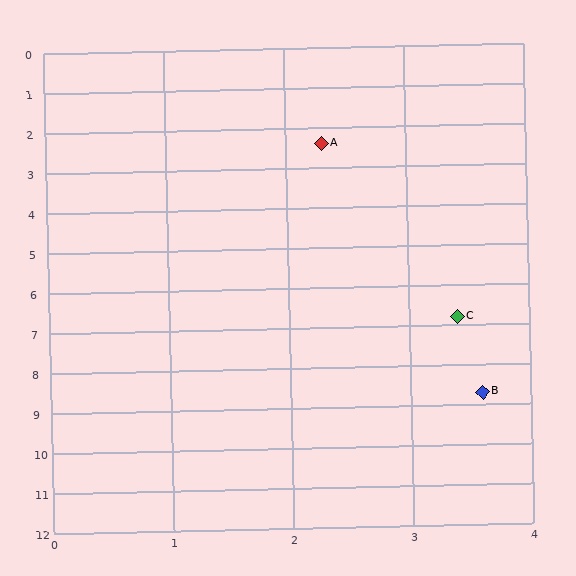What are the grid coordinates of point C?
Point C is at approximately (3.4, 6.8).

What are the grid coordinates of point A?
Point A is at approximately (2.3, 2.4).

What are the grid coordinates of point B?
Point B is at approximately (3.6, 8.7).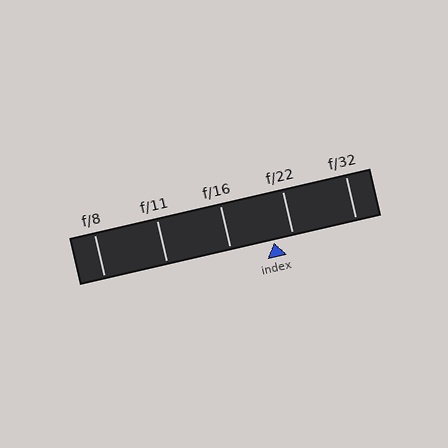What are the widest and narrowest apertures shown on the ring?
The widest aperture shown is f/8 and the narrowest is f/32.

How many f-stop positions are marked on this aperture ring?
There are 5 f-stop positions marked.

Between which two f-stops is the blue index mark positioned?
The index mark is between f/16 and f/22.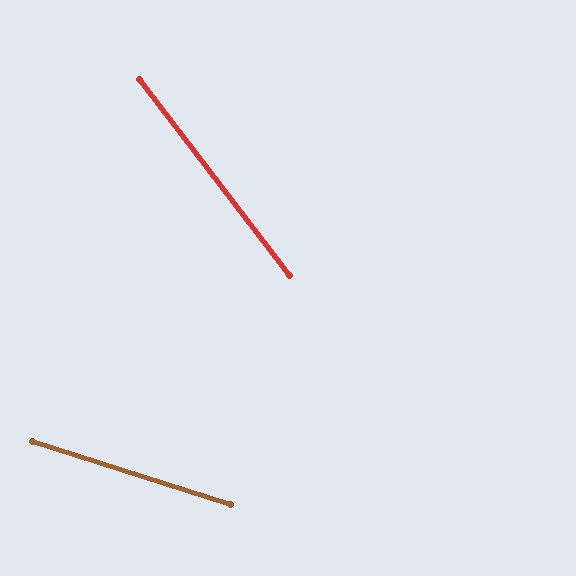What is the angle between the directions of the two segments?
Approximately 35 degrees.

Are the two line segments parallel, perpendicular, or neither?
Neither parallel nor perpendicular — they differ by about 35°.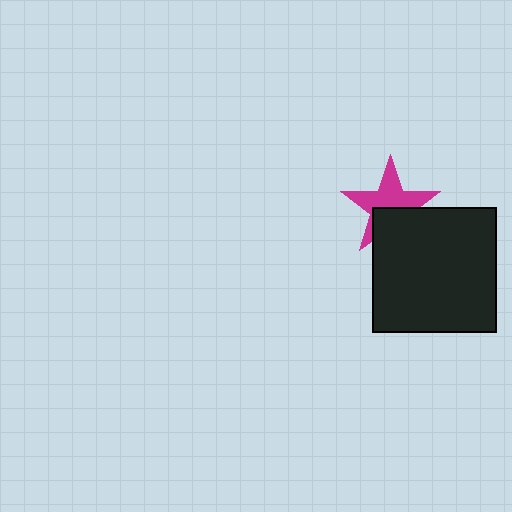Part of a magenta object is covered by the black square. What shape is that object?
It is a star.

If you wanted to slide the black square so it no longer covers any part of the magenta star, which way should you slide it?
Slide it down — that is the most direct way to separate the two shapes.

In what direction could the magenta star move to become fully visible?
The magenta star could move up. That would shift it out from behind the black square entirely.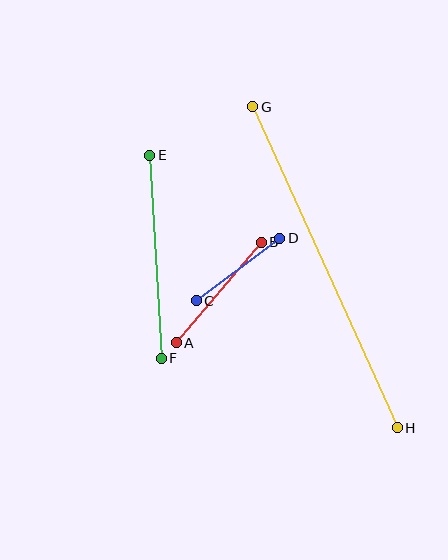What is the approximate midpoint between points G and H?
The midpoint is at approximately (325, 267) pixels.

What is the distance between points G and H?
The distance is approximately 352 pixels.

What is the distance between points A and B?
The distance is approximately 131 pixels.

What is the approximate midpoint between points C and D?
The midpoint is at approximately (238, 269) pixels.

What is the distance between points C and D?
The distance is approximately 104 pixels.